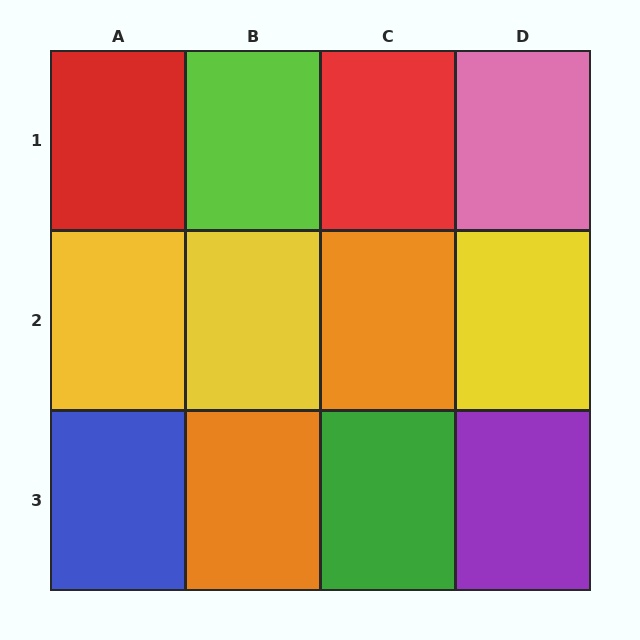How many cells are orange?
2 cells are orange.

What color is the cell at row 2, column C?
Orange.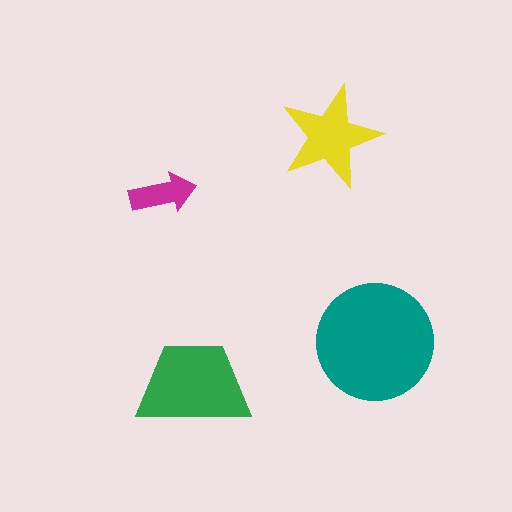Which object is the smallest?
The magenta arrow.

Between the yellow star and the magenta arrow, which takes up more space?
The yellow star.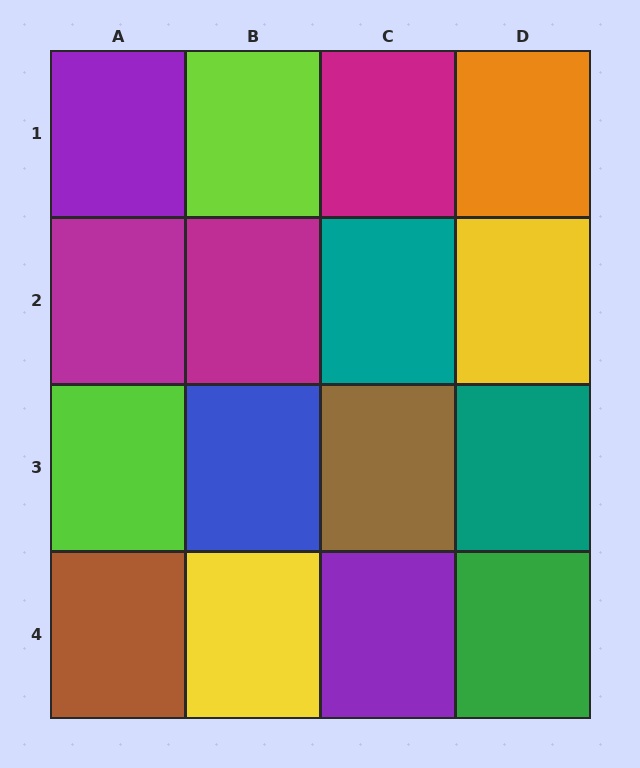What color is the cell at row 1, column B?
Lime.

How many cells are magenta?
3 cells are magenta.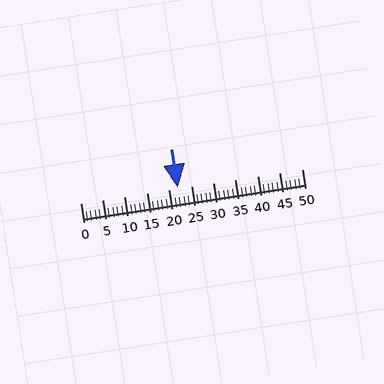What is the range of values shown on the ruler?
The ruler shows values from 0 to 50.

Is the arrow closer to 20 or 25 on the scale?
The arrow is closer to 20.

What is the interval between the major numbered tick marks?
The major tick marks are spaced 5 units apart.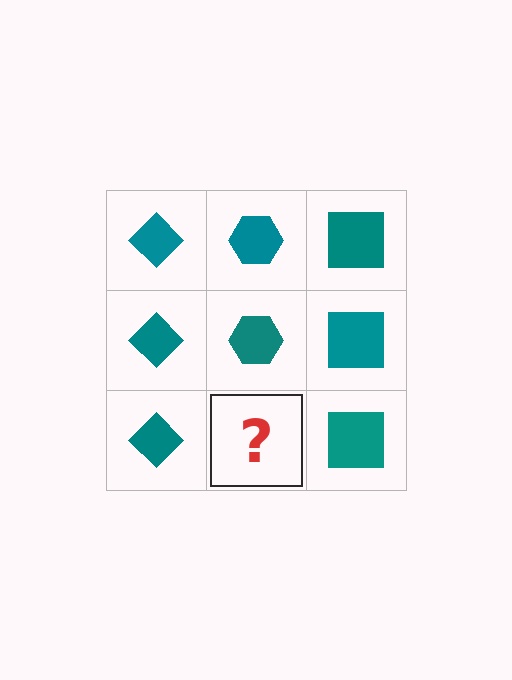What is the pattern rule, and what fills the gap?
The rule is that each column has a consistent shape. The gap should be filled with a teal hexagon.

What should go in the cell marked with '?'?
The missing cell should contain a teal hexagon.